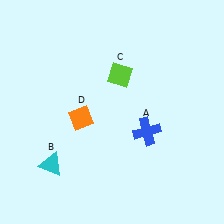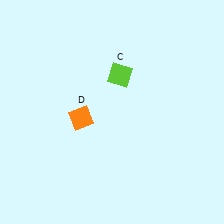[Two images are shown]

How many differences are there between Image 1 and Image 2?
There are 2 differences between the two images.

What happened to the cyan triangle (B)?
The cyan triangle (B) was removed in Image 2. It was in the bottom-left area of Image 1.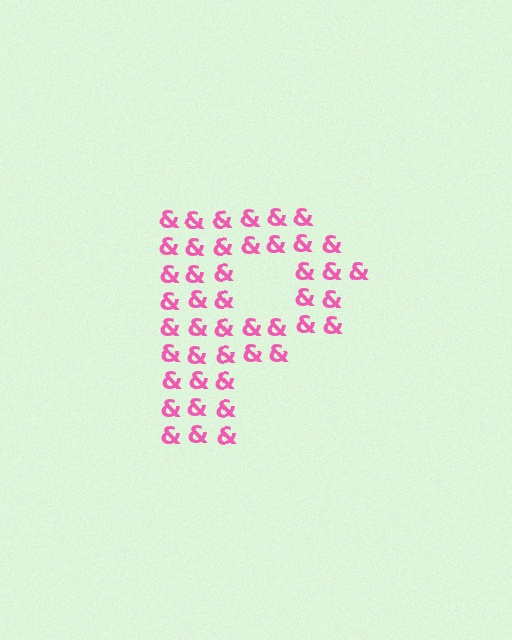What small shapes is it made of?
It is made of small ampersands.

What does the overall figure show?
The overall figure shows the letter P.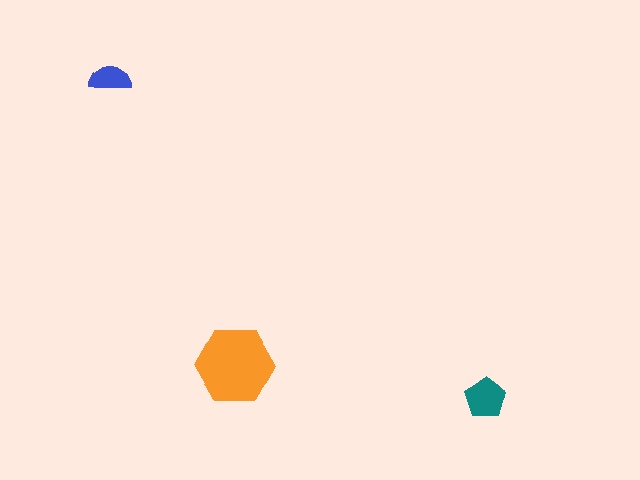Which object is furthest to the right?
The teal pentagon is rightmost.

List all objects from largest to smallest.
The orange hexagon, the teal pentagon, the blue semicircle.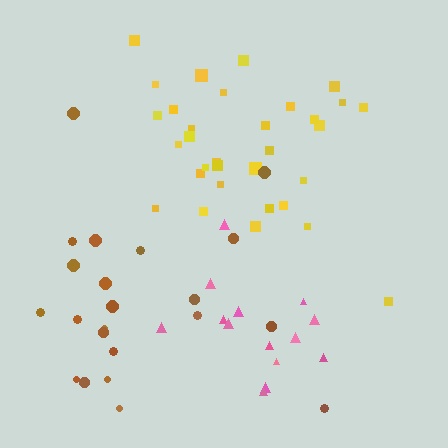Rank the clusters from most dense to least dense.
yellow, pink, brown.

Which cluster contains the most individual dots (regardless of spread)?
Yellow (32).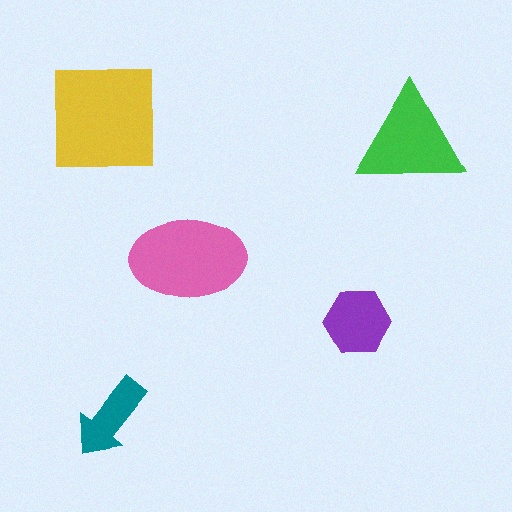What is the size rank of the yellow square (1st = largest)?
1st.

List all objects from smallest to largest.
The teal arrow, the purple hexagon, the green triangle, the pink ellipse, the yellow square.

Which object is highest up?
The yellow square is topmost.